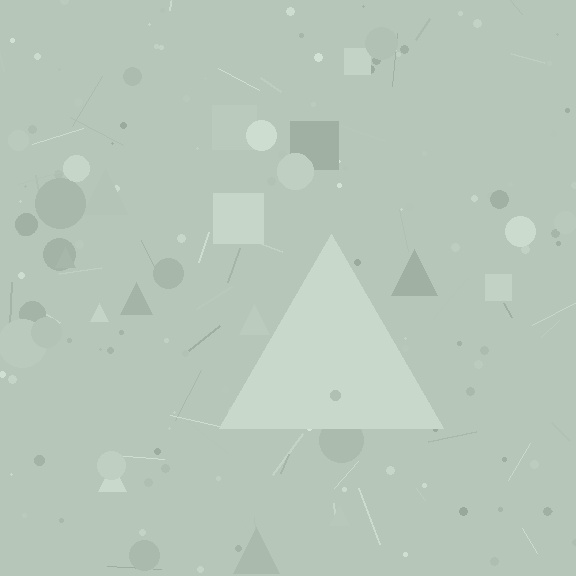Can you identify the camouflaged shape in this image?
The camouflaged shape is a triangle.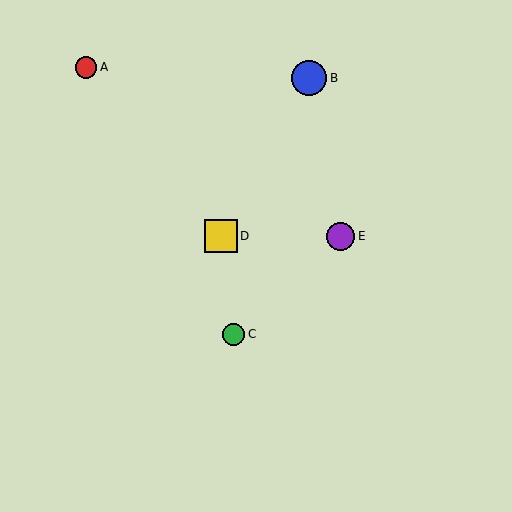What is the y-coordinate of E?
Object E is at y≈236.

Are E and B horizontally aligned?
No, E is at y≈236 and B is at y≈78.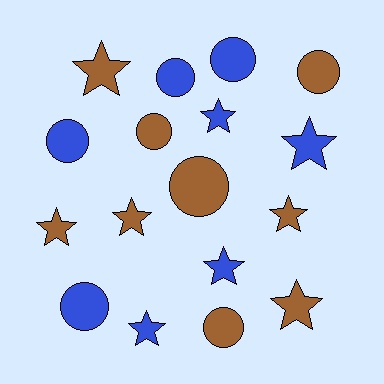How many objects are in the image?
There are 17 objects.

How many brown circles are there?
There are 4 brown circles.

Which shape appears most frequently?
Star, with 9 objects.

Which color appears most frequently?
Brown, with 9 objects.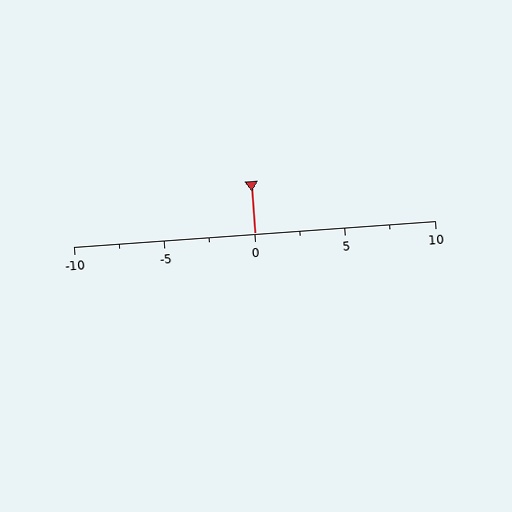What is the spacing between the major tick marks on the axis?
The major ticks are spaced 5 apart.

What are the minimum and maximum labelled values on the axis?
The axis runs from -10 to 10.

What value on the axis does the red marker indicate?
The marker indicates approximately 0.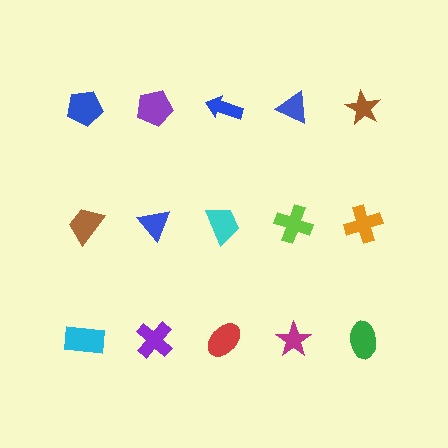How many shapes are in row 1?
5 shapes.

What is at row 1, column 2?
A purple pentagon.